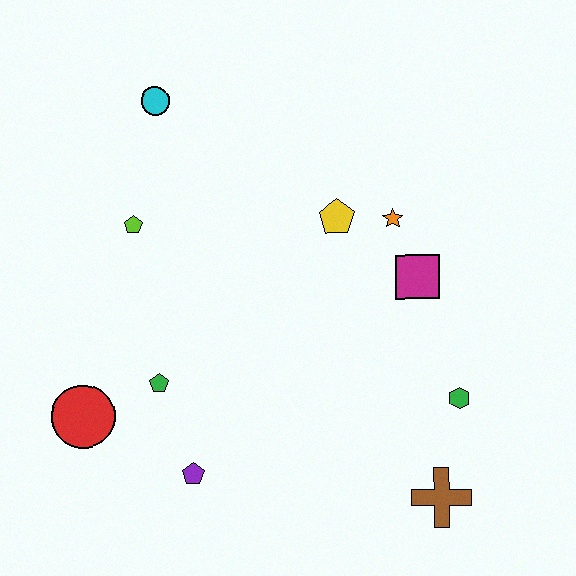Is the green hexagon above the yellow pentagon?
No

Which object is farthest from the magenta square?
The red circle is farthest from the magenta square.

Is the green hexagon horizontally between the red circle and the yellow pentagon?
No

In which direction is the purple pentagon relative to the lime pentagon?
The purple pentagon is below the lime pentagon.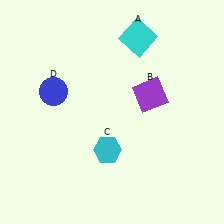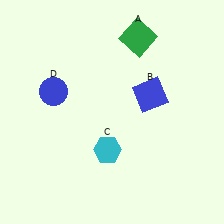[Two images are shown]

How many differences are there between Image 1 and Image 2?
There are 2 differences between the two images.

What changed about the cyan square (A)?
In Image 1, A is cyan. In Image 2, it changed to green.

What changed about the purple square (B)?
In Image 1, B is purple. In Image 2, it changed to blue.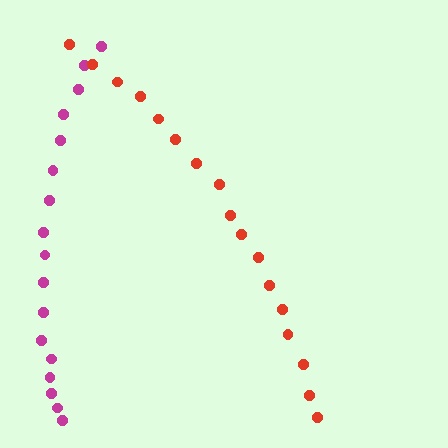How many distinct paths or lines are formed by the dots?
There are 2 distinct paths.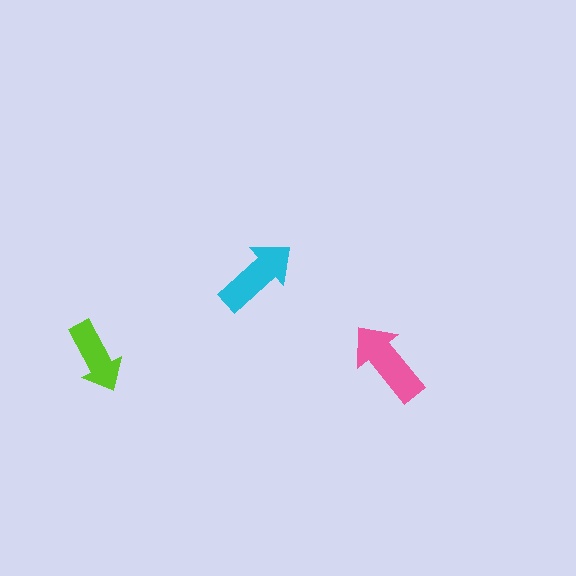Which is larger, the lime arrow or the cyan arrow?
The cyan one.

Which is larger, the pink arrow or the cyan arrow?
The pink one.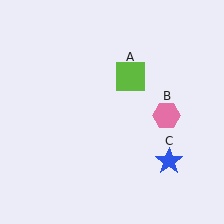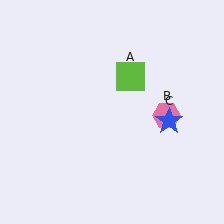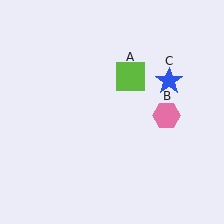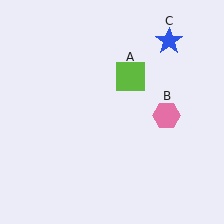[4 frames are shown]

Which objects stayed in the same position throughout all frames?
Lime square (object A) and pink hexagon (object B) remained stationary.